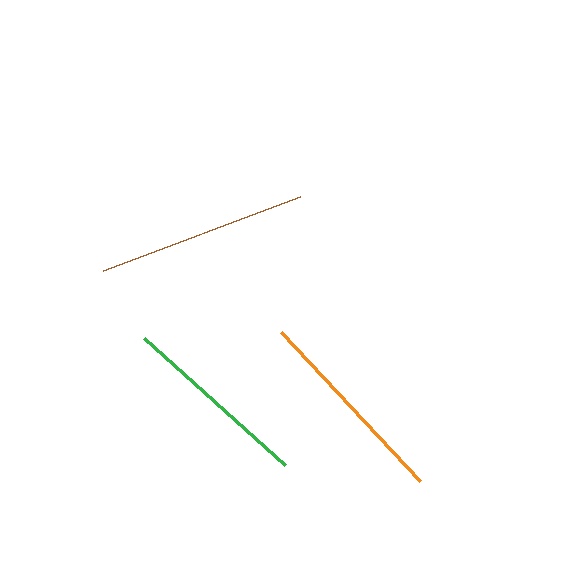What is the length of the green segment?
The green segment is approximately 190 pixels long.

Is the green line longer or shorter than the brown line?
The brown line is longer than the green line.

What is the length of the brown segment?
The brown segment is approximately 210 pixels long.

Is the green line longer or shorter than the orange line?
The orange line is longer than the green line.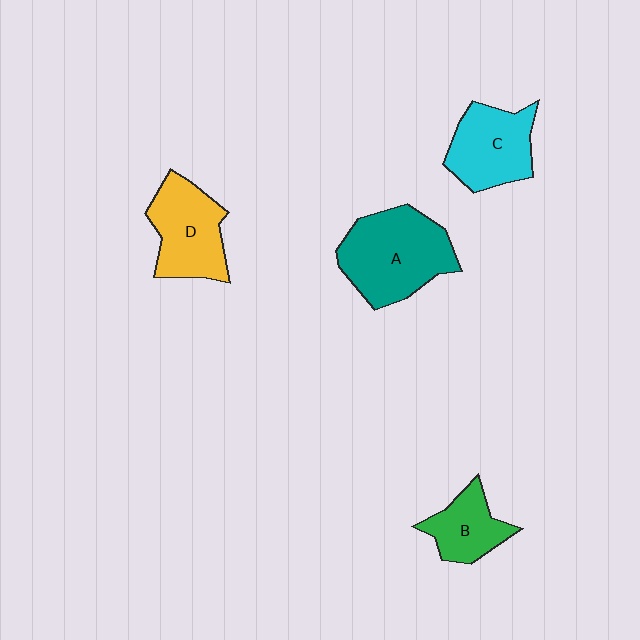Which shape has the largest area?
Shape A (teal).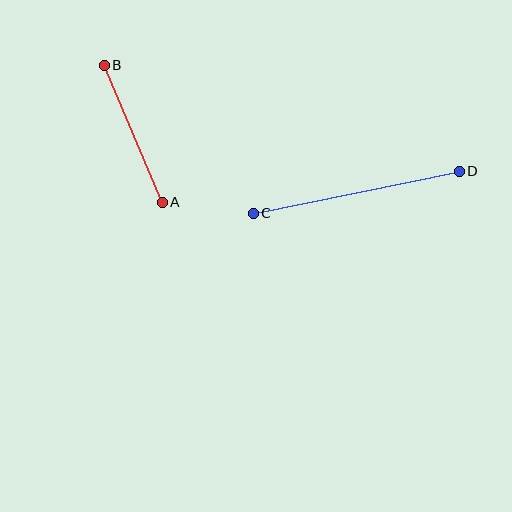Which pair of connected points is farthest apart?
Points C and D are farthest apart.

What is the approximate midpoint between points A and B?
The midpoint is at approximately (133, 134) pixels.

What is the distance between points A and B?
The distance is approximately 149 pixels.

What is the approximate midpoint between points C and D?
The midpoint is at approximately (356, 192) pixels.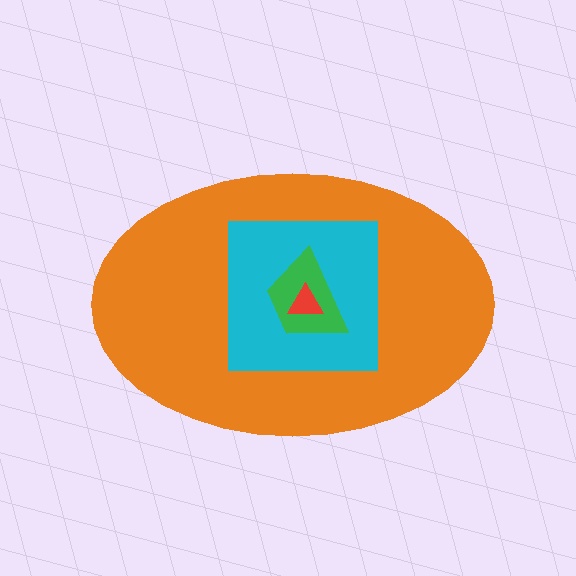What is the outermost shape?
The orange ellipse.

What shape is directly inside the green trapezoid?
The red triangle.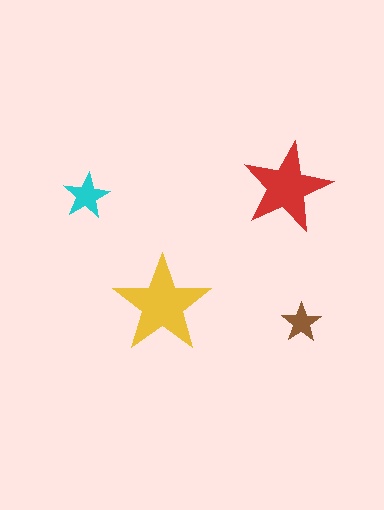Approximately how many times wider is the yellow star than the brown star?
About 2.5 times wider.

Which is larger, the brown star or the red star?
The red one.